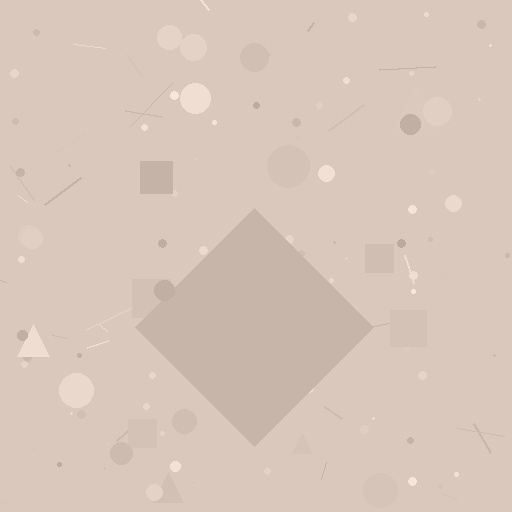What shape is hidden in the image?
A diamond is hidden in the image.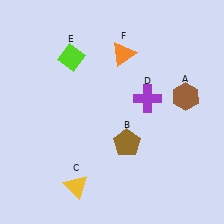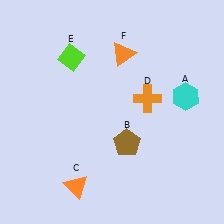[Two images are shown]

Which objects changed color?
A changed from brown to cyan. C changed from yellow to orange. D changed from purple to orange.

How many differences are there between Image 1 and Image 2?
There are 3 differences between the two images.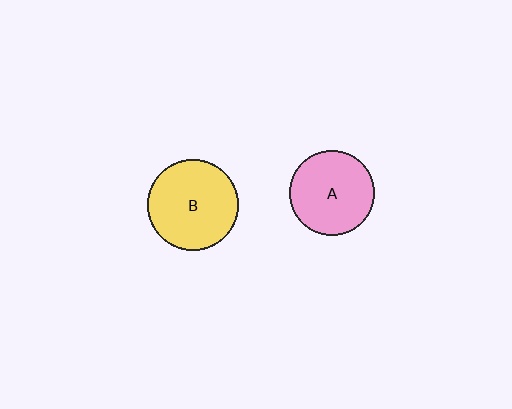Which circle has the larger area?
Circle B (yellow).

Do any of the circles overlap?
No, none of the circles overlap.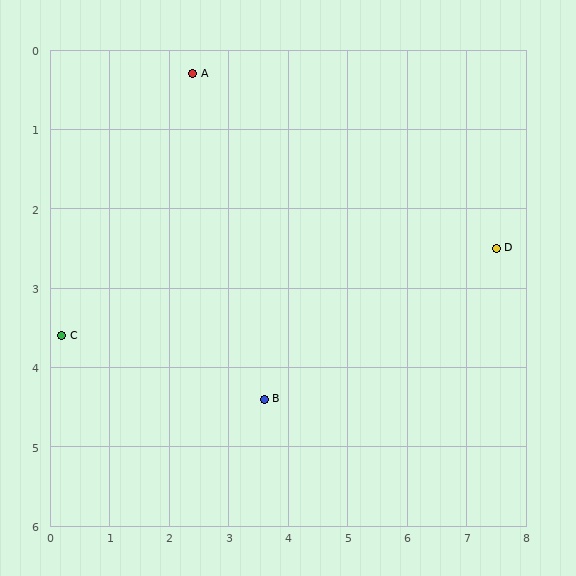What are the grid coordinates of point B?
Point B is at approximately (3.6, 4.4).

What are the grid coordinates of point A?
Point A is at approximately (2.4, 0.3).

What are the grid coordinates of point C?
Point C is at approximately (0.2, 3.6).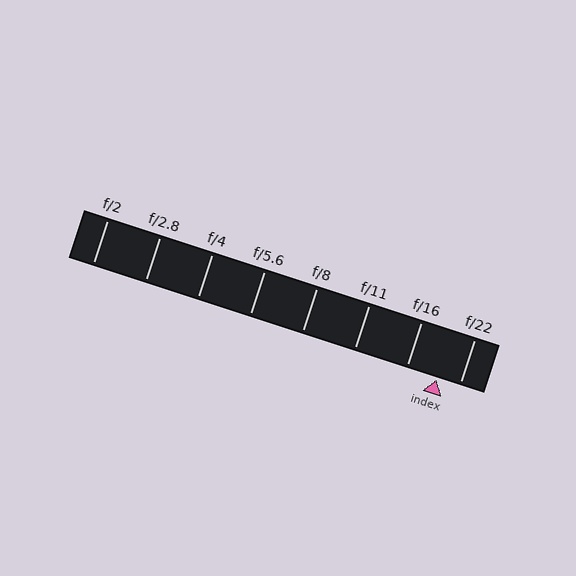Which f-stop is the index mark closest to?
The index mark is closest to f/22.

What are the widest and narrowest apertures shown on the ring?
The widest aperture shown is f/2 and the narrowest is f/22.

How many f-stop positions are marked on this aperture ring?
There are 8 f-stop positions marked.